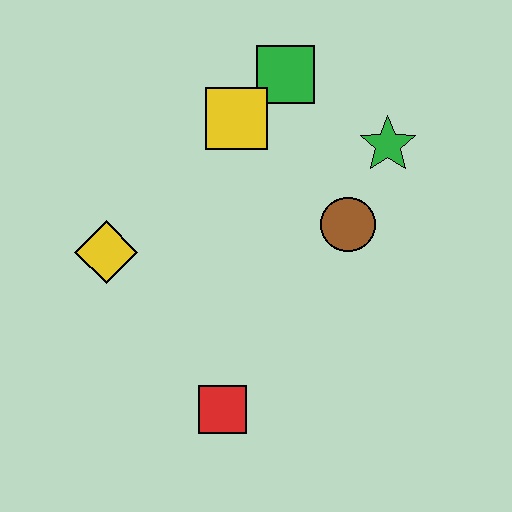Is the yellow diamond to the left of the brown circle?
Yes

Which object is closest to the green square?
The yellow square is closest to the green square.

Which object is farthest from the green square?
The red square is farthest from the green square.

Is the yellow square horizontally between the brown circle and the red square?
Yes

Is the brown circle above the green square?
No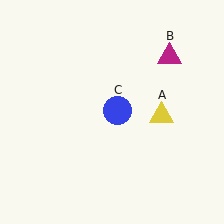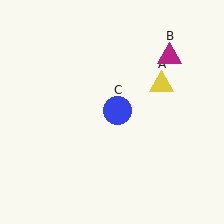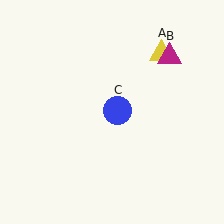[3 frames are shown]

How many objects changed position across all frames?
1 object changed position: yellow triangle (object A).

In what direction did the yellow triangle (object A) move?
The yellow triangle (object A) moved up.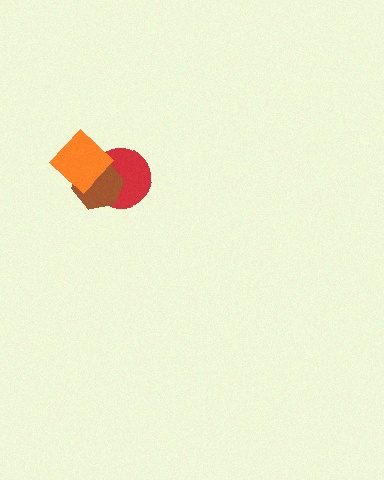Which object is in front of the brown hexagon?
The orange diamond is in front of the brown hexagon.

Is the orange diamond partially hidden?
No, no other shape covers it.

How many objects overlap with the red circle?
2 objects overlap with the red circle.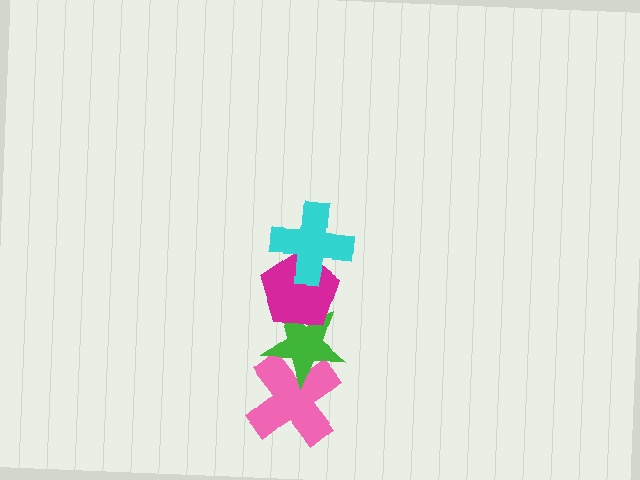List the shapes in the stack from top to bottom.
From top to bottom: the cyan cross, the magenta pentagon, the green star, the pink cross.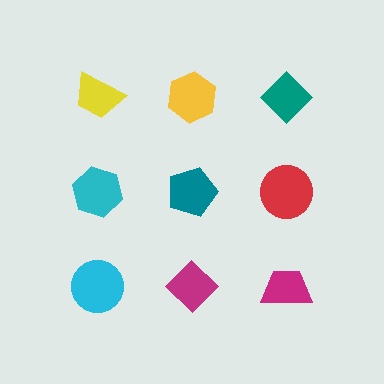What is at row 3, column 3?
A magenta trapezoid.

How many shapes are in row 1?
3 shapes.